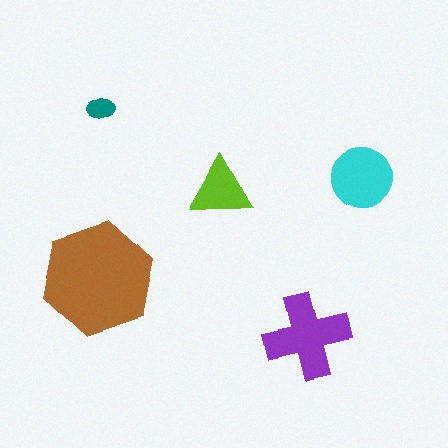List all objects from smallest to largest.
The teal ellipse, the lime triangle, the cyan circle, the purple cross, the brown hexagon.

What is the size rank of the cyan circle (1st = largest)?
3rd.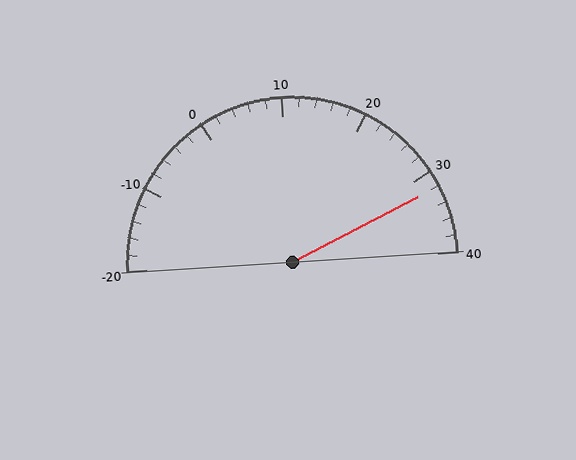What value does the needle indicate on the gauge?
The needle indicates approximately 32.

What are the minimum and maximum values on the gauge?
The gauge ranges from -20 to 40.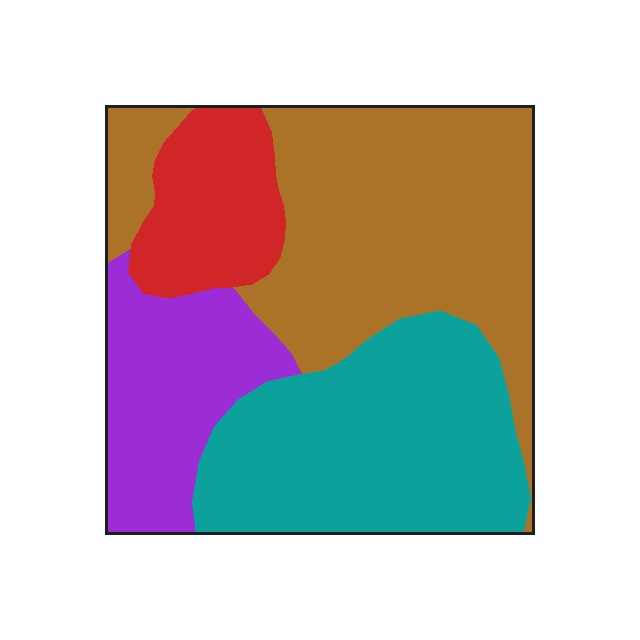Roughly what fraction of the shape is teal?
Teal takes up about one third (1/3) of the shape.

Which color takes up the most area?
Brown, at roughly 40%.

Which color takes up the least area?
Red, at roughly 10%.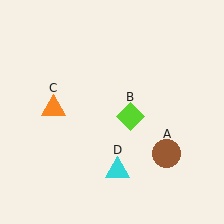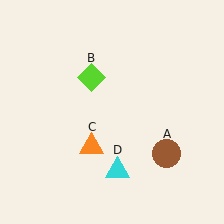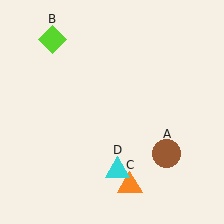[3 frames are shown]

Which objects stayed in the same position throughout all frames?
Brown circle (object A) and cyan triangle (object D) remained stationary.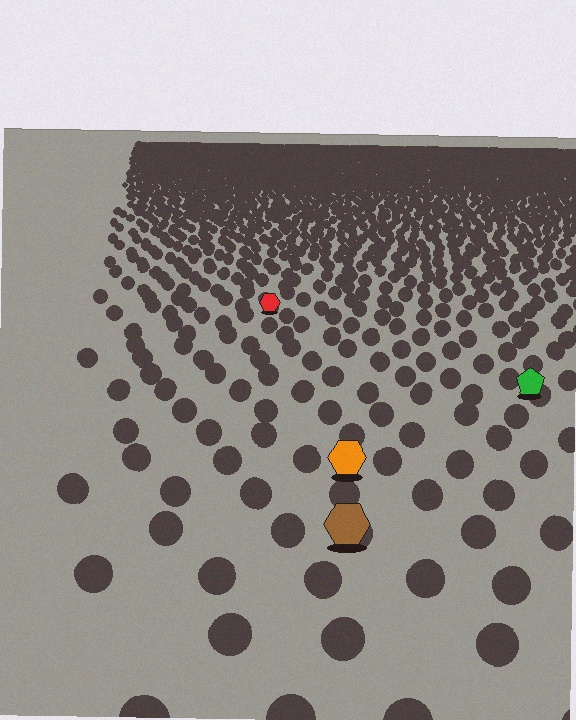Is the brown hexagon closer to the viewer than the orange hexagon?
Yes. The brown hexagon is closer — you can tell from the texture gradient: the ground texture is coarser near it.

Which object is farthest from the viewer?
The red hexagon is farthest from the viewer. It appears smaller and the ground texture around it is denser.